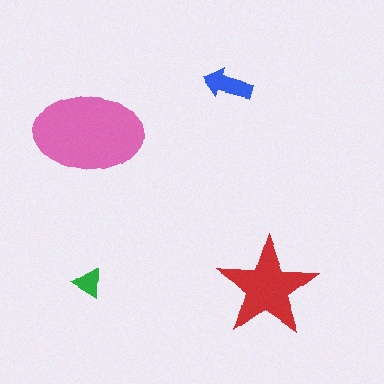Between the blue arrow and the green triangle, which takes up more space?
The blue arrow.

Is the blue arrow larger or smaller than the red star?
Smaller.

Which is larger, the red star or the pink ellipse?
The pink ellipse.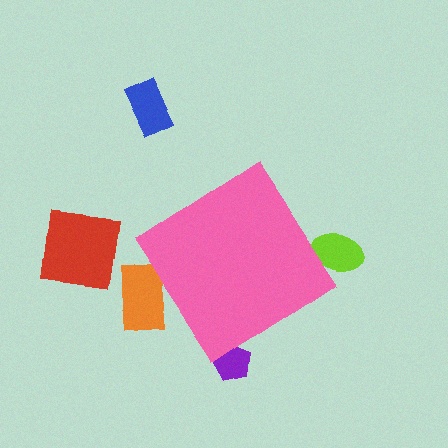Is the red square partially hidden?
No, the red square is fully visible.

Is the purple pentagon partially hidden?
Yes, the purple pentagon is partially hidden behind the pink diamond.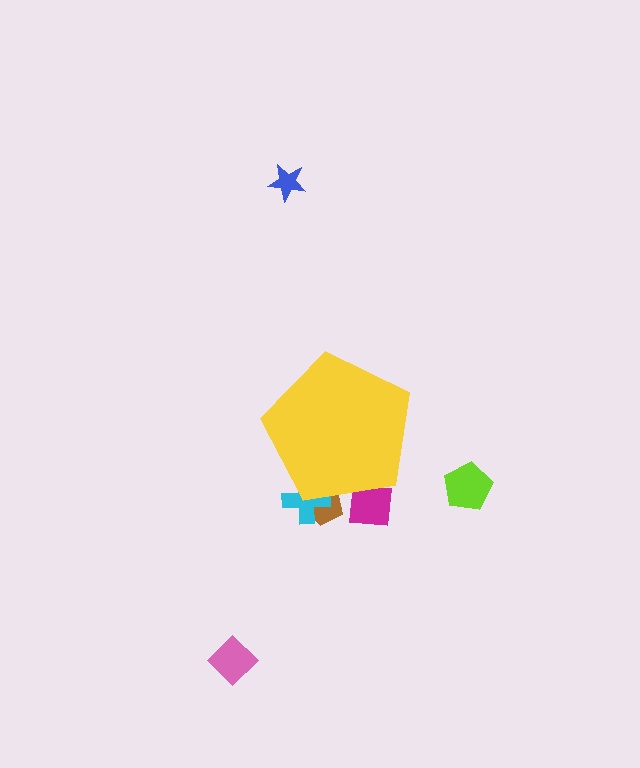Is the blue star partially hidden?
No, the blue star is fully visible.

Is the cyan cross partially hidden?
Yes, the cyan cross is partially hidden behind the yellow pentagon.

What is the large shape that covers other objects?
A yellow pentagon.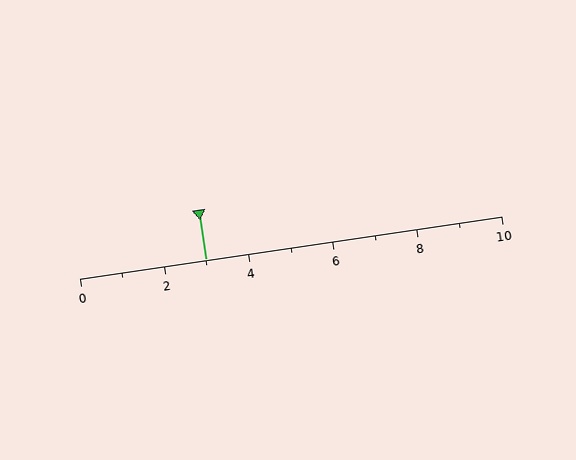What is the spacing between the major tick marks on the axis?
The major ticks are spaced 2 apart.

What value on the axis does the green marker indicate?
The marker indicates approximately 3.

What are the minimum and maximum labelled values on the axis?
The axis runs from 0 to 10.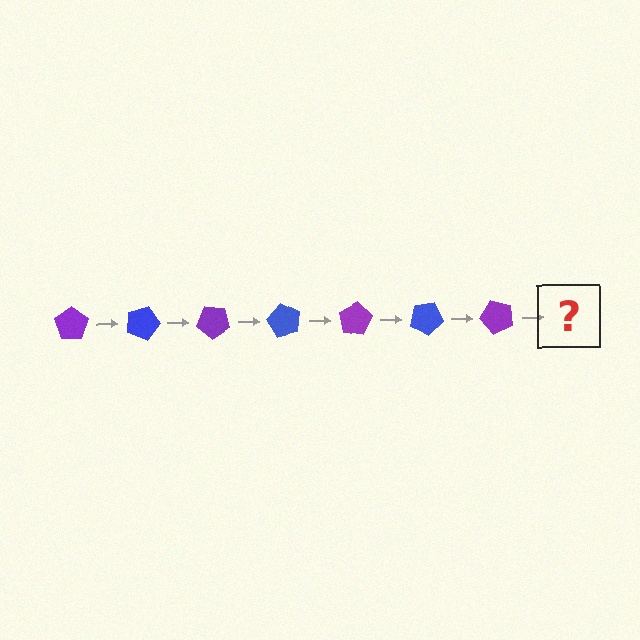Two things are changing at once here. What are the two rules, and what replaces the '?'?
The two rules are that it rotates 20 degrees each step and the color cycles through purple and blue. The '?' should be a blue pentagon, rotated 140 degrees from the start.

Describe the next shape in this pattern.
It should be a blue pentagon, rotated 140 degrees from the start.